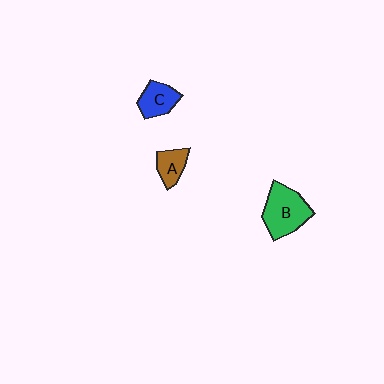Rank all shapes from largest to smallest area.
From largest to smallest: B (green), C (blue), A (brown).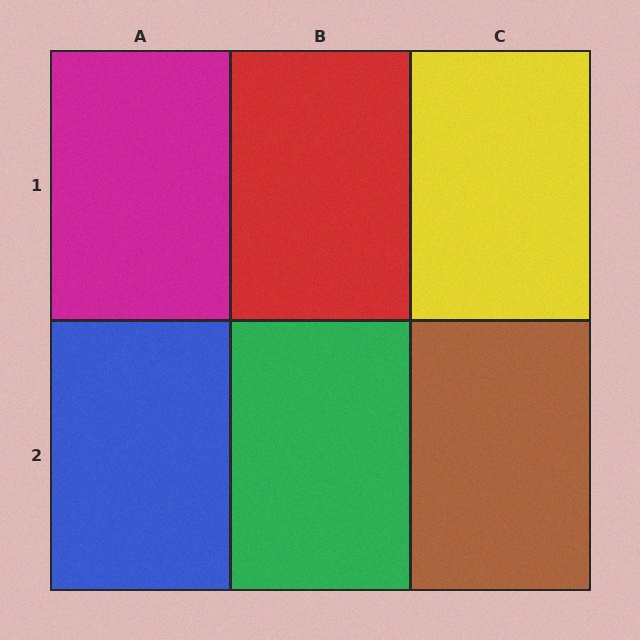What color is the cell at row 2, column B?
Green.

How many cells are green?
1 cell is green.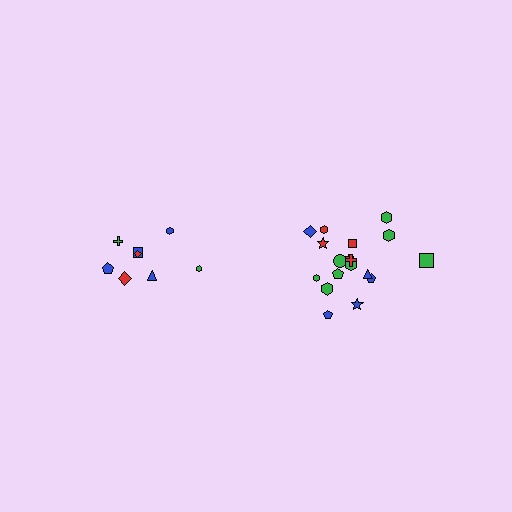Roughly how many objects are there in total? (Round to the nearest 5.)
Roughly 25 objects in total.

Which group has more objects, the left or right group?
The right group.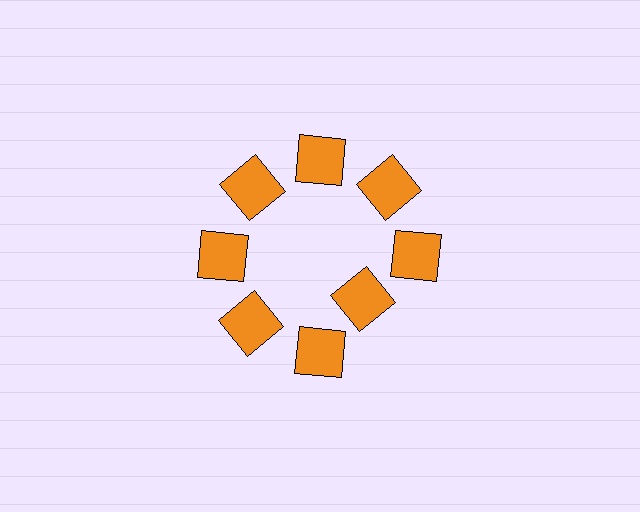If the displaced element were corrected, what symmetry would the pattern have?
It would have 8-fold rotational symmetry — the pattern would map onto itself every 45 degrees.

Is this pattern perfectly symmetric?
No. The 8 orange squares are arranged in a ring, but one element near the 4 o'clock position is pulled inward toward the center, breaking the 8-fold rotational symmetry.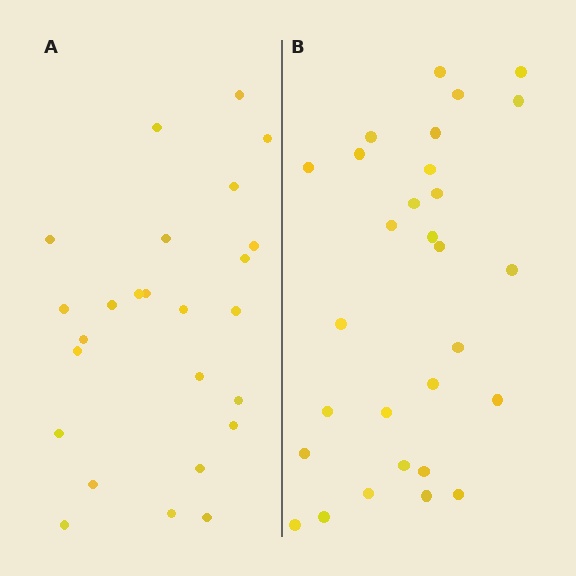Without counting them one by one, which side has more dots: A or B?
Region B (the right region) has more dots.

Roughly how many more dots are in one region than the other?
Region B has about 4 more dots than region A.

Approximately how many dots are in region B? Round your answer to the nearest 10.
About 30 dots. (The exact count is 29, which rounds to 30.)